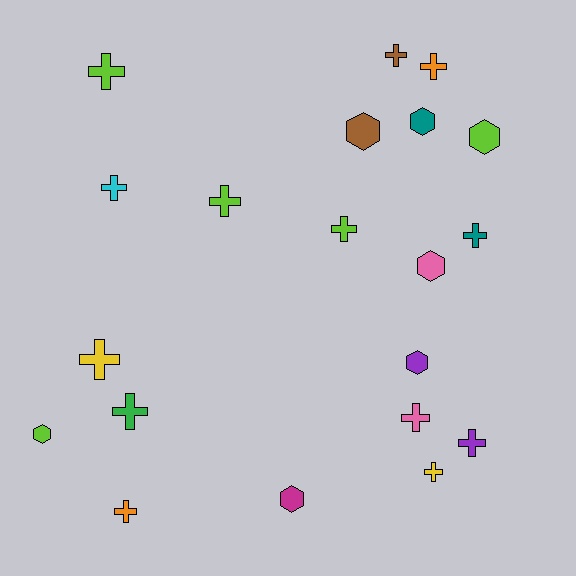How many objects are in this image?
There are 20 objects.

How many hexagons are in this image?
There are 7 hexagons.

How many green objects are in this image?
There is 1 green object.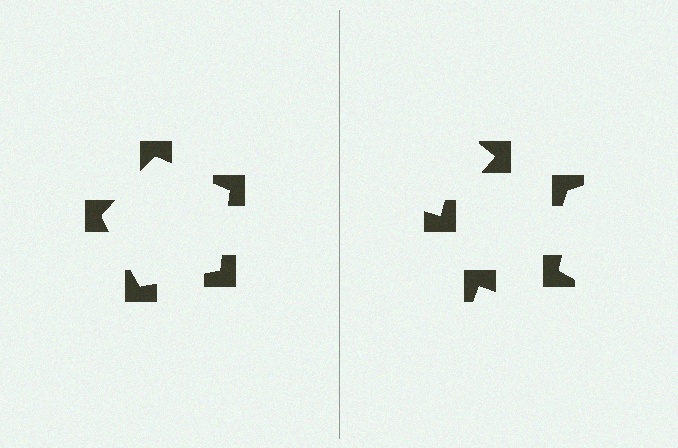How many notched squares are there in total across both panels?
10 — 5 on each side.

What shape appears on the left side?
An illusory pentagon.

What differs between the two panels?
The notched squares are positioned identically on both sides; only the wedge orientations differ. On the left they align to a pentagon; on the right they are misaligned.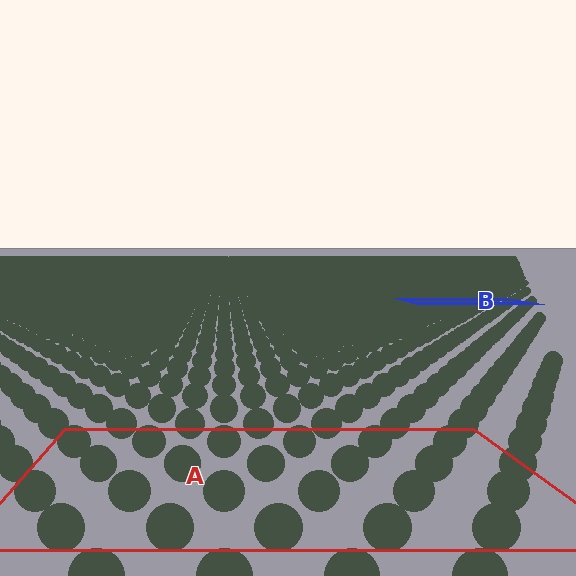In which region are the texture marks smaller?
The texture marks are smaller in region B, because it is farther away.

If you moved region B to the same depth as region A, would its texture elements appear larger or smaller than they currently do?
They would appear larger. At a closer depth, the same texture elements are projected at a bigger on-screen size.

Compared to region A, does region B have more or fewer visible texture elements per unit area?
Region B has more texture elements per unit area — they are packed more densely because it is farther away.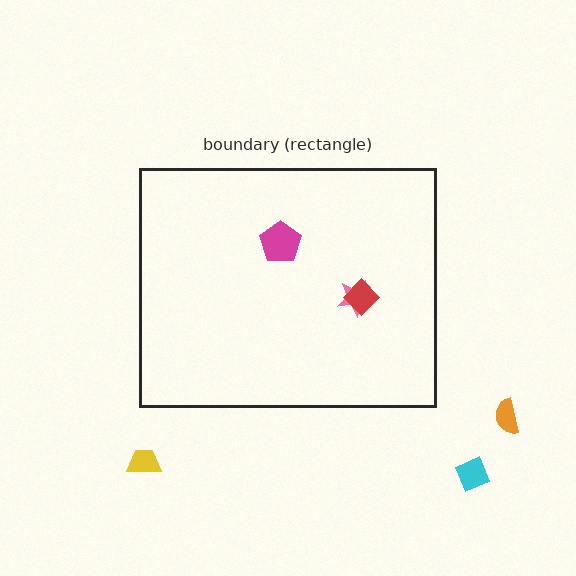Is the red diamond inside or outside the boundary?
Inside.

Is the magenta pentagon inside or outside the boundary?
Inside.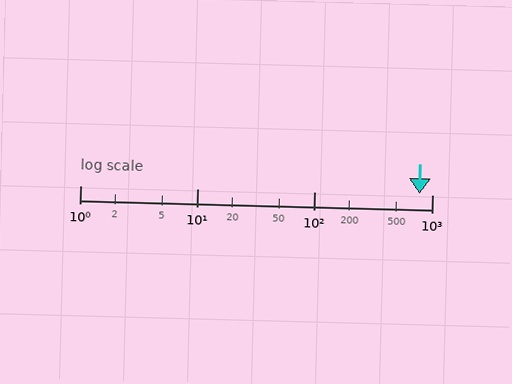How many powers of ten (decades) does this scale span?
The scale spans 3 decades, from 1 to 1000.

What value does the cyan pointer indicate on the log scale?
The pointer indicates approximately 790.